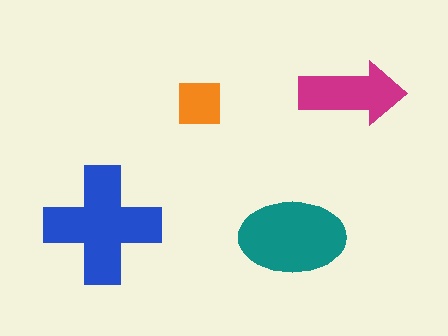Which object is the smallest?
The orange square.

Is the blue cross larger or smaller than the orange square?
Larger.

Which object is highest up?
The magenta arrow is topmost.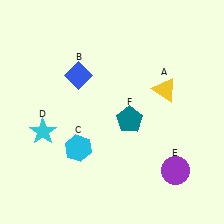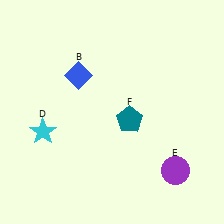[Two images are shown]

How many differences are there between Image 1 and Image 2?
There are 2 differences between the two images.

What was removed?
The cyan hexagon (C), the yellow triangle (A) were removed in Image 2.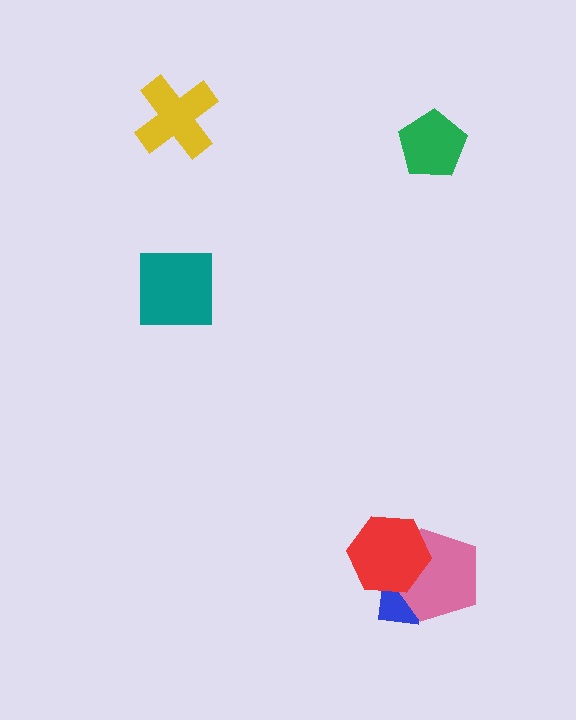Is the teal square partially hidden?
No, no other shape covers it.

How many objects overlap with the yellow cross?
0 objects overlap with the yellow cross.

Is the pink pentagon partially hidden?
Yes, it is partially covered by another shape.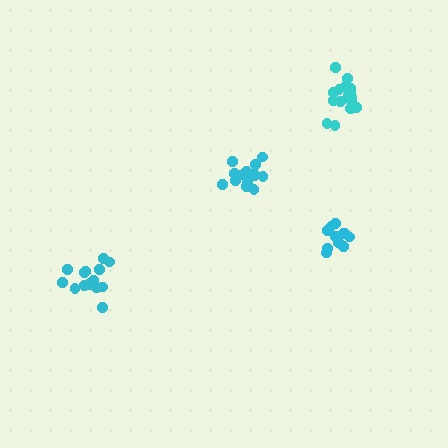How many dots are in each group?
Group 1: 16 dots, Group 2: 16 dots, Group 3: 11 dots, Group 4: 15 dots (58 total).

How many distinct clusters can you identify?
There are 4 distinct clusters.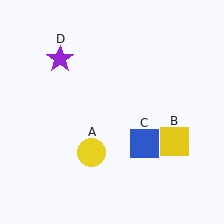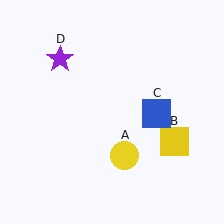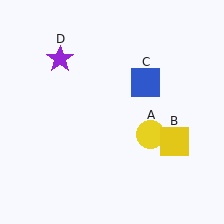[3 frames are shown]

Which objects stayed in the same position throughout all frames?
Yellow square (object B) and purple star (object D) remained stationary.